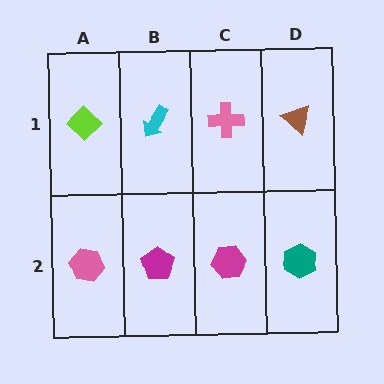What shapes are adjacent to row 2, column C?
A pink cross (row 1, column C), a magenta pentagon (row 2, column B), a teal hexagon (row 2, column D).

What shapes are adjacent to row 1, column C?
A magenta hexagon (row 2, column C), a cyan arrow (row 1, column B), a brown triangle (row 1, column D).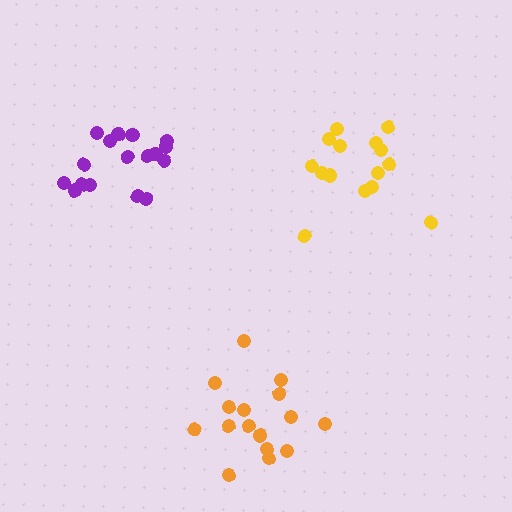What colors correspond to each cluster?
The clusters are colored: orange, purple, yellow.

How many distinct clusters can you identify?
There are 3 distinct clusters.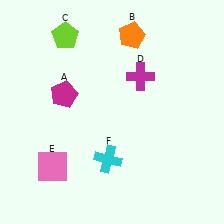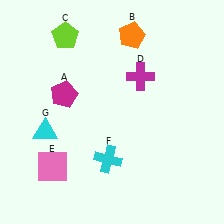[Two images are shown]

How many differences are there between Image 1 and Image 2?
There is 1 difference between the two images.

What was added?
A cyan triangle (G) was added in Image 2.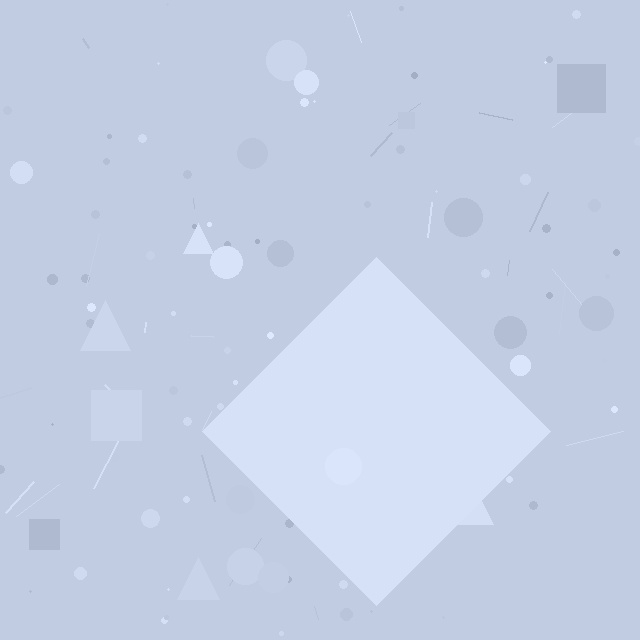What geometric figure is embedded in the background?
A diamond is embedded in the background.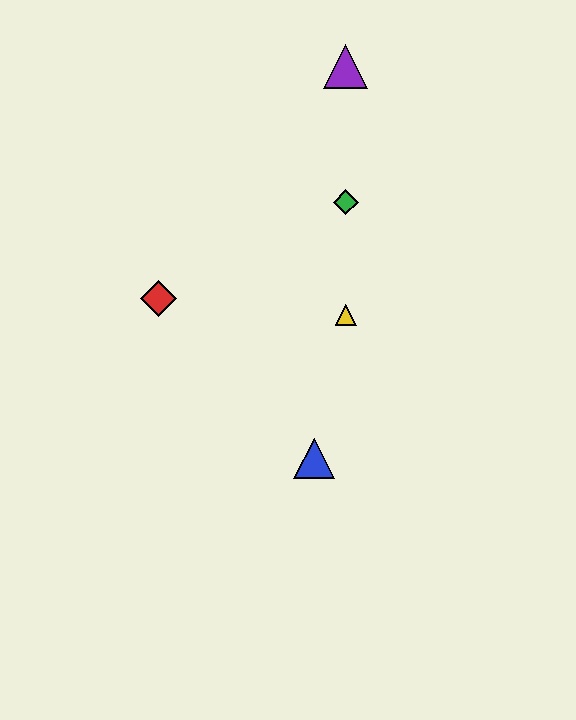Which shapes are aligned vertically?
The green diamond, the yellow triangle, the purple triangle are aligned vertically.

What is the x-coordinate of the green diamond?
The green diamond is at x≈346.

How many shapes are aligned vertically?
3 shapes (the green diamond, the yellow triangle, the purple triangle) are aligned vertically.